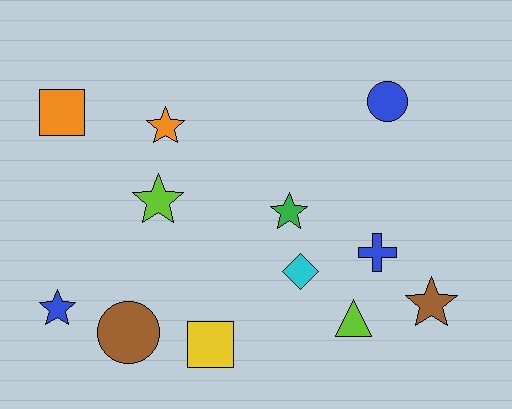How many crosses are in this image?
There is 1 cross.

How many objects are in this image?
There are 12 objects.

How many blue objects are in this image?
There are 3 blue objects.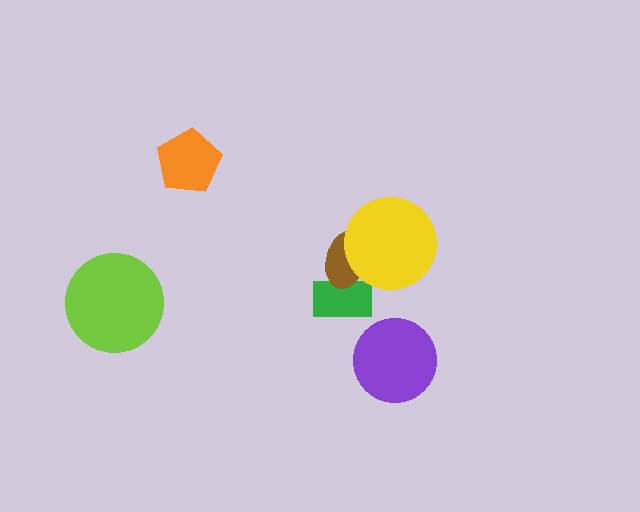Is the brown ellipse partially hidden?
Yes, it is partially covered by another shape.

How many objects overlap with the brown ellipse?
2 objects overlap with the brown ellipse.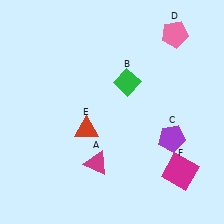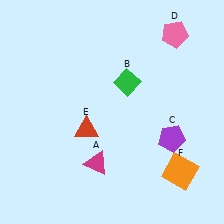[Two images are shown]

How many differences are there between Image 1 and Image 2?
There is 1 difference between the two images.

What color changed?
The square (F) changed from magenta in Image 1 to orange in Image 2.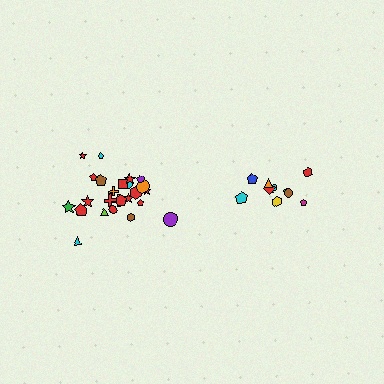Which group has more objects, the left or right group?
The left group.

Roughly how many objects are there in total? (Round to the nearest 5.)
Roughly 35 objects in total.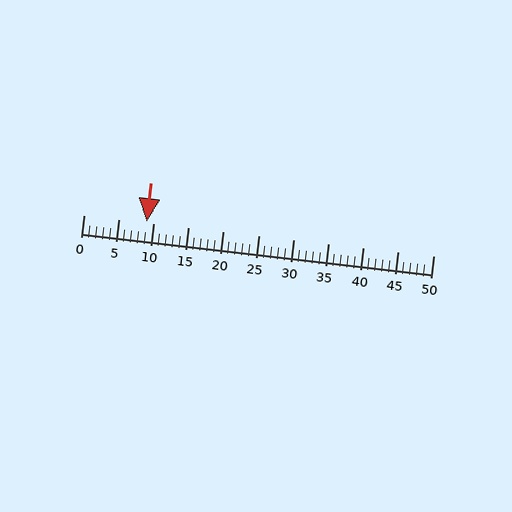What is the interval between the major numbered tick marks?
The major tick marks are spaced 5 units apart.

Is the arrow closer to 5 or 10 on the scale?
The arrow is closer to 10.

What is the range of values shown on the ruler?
The ruler shows values from 0 to 50.